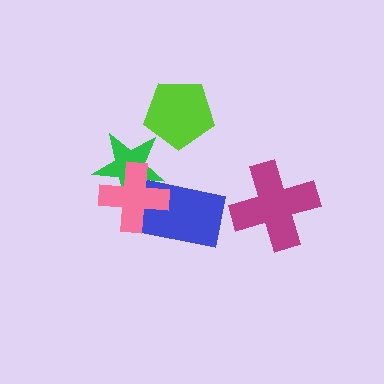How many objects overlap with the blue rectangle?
2 objects overlap with the blue rectangle.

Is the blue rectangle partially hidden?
Yes, it is partially covered by another shape.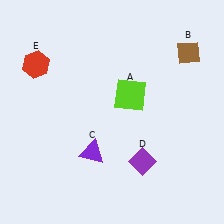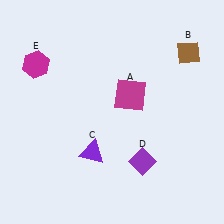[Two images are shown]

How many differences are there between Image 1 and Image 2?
There are 2 differences between the two images.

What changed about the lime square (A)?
In Image 1, A is lime. In Image 2, it changed to magenta.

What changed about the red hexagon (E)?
In Image 1, E is red. In Image 2, it changed to magenta.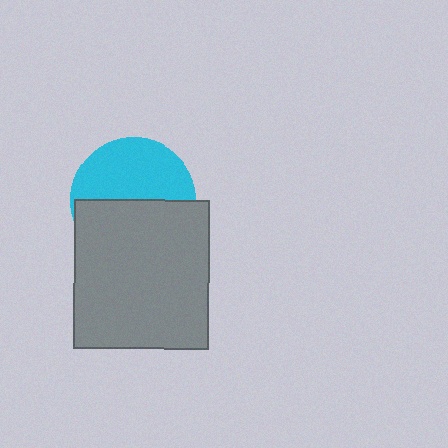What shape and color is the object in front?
The object in front is a gray rectangle.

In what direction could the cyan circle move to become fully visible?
The cyan circle could move up. That would shift it out from behind the gray rectangle entirely.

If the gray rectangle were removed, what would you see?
You would see the complete cyan circle.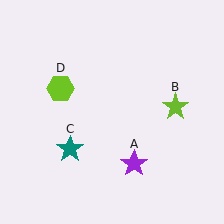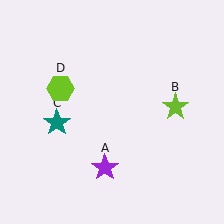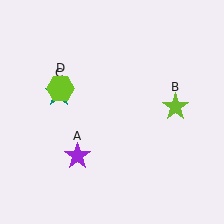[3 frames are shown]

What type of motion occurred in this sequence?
The purple star (object A), teal star (object C) rotated clockwise around the center of the scene.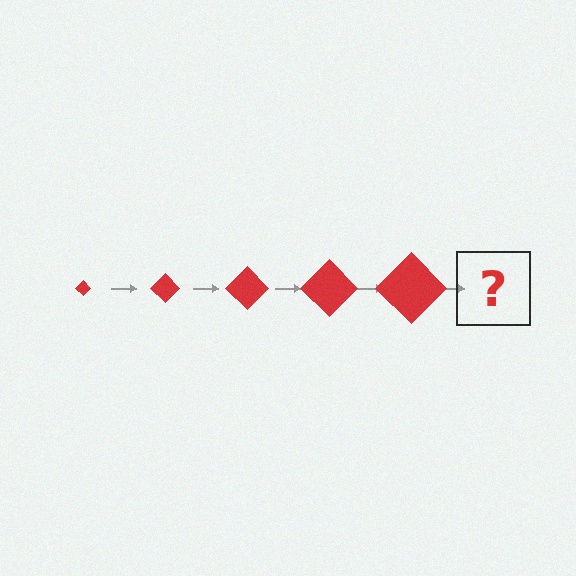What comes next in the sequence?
The next element should be a red diamond, larger than the previous one.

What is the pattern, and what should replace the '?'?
The pattern is that the diamond gets progressively larger each step. The '?' should be a red diamond, larger than the previous one.